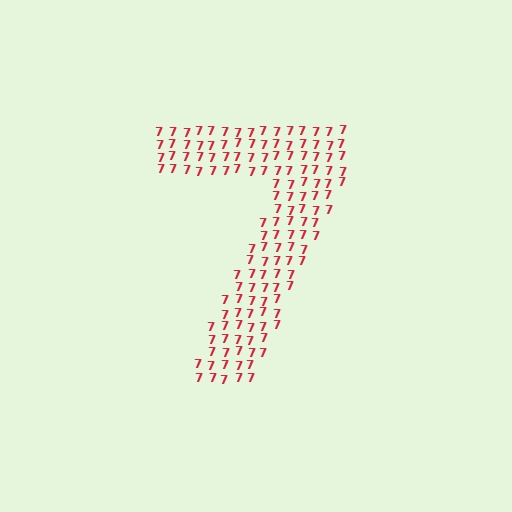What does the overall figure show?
The overall figure shows the digit 7.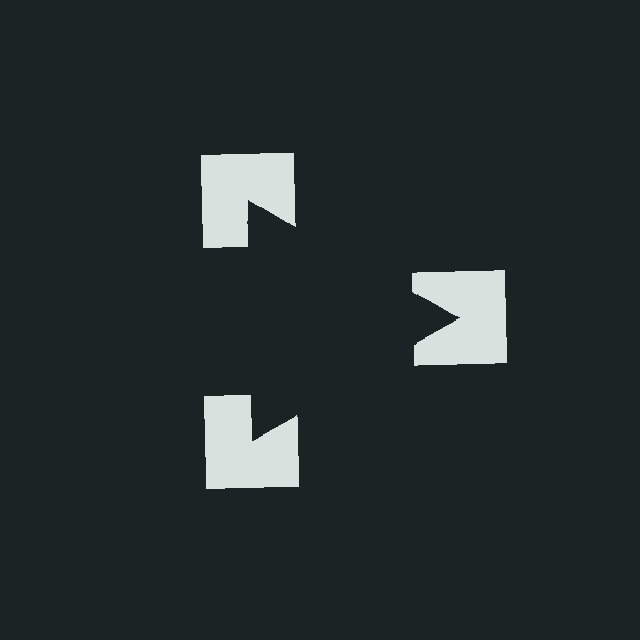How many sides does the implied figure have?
3 sides.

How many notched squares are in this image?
There are 3 — one at each vertex of the illusory triangle.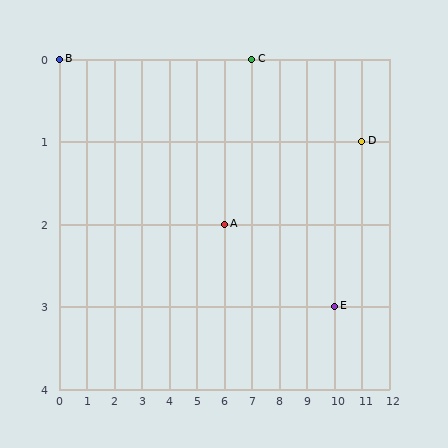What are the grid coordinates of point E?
Point E is at grid coordinates (10, 3).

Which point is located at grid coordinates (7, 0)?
Point C is at (7, 0).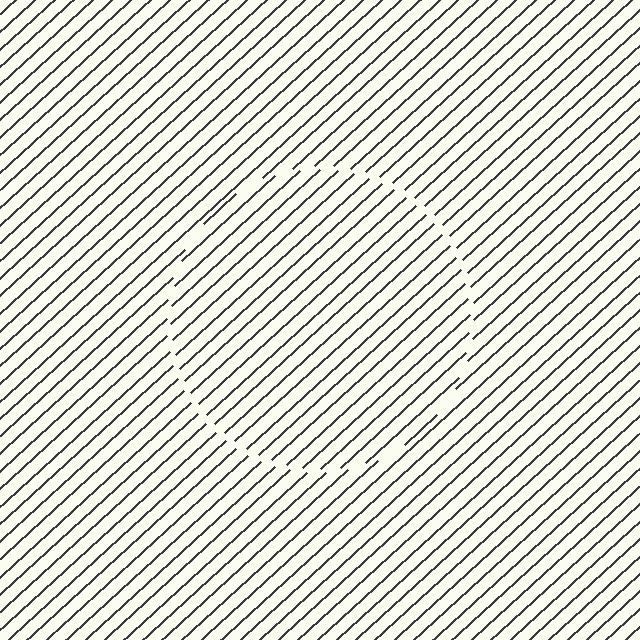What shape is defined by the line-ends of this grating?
An illusory circle. The interior of the shape contains the same grating, shifted by half a period — the contour is defined by the phase discontinuity where line-ends from the inner and outer gratings abut.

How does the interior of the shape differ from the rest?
The interior of the shape contains the same grating, shifted by half a period — the contour is defined by the phase discontinuity where line-ends from the inner and outer gratings abut.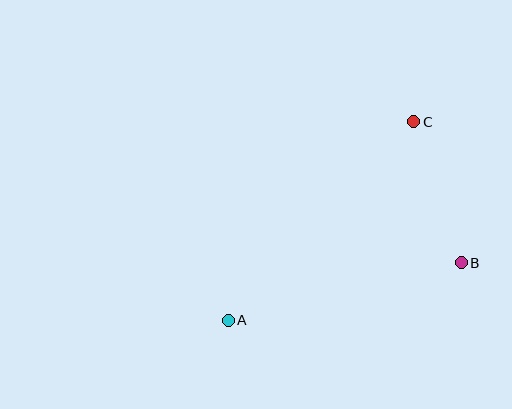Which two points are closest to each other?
Points B and C are closest to each other.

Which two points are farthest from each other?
Points A and C are farthest from each other.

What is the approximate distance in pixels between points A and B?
The distance between A and B is approximately 240 pixels.